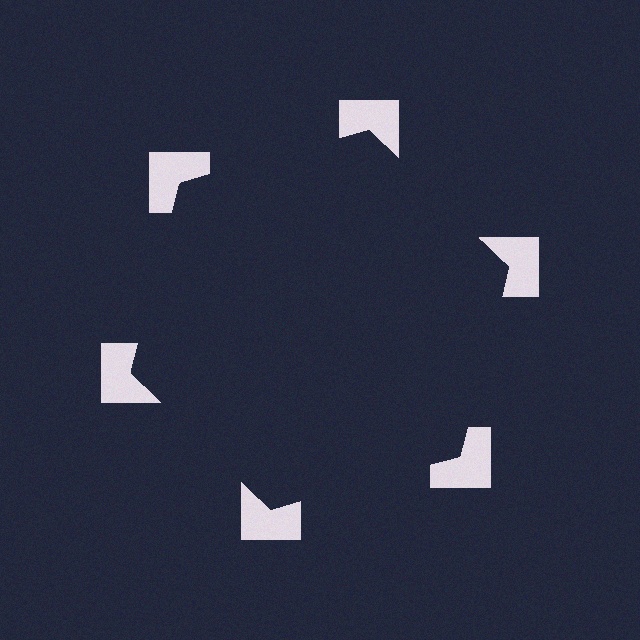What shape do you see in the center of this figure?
An illusory hexagon — its edges are inferred from the aligned wedge cuts in the notched squares, not physically drawn.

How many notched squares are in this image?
There are 6 — one at each vertex of the illusory hexagon.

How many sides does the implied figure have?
6 sides.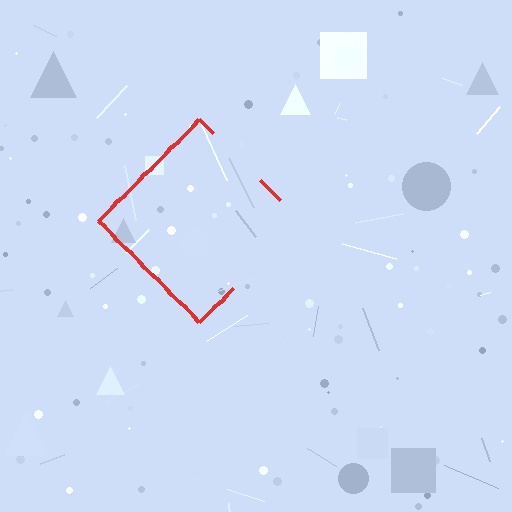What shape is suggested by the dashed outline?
The dashed outline suggests a diamond.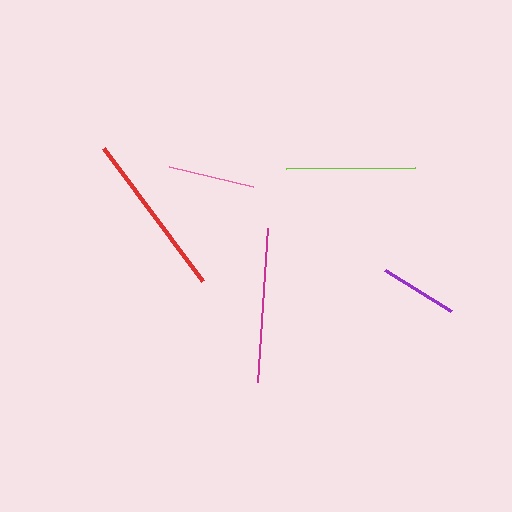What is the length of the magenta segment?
The magenta segment is approximately 155 pixels long.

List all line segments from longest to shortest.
From longest to shortest: red, magenta, lime, pink, purple.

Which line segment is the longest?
The red line is the longest at approximately 166 pixels.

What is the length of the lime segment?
The lime segment is approximately 129 pixels long.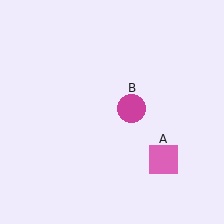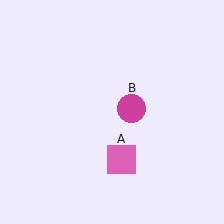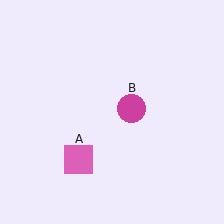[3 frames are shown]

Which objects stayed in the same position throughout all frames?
Magenta circle (object B) remained stationary.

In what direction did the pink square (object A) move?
The pink square (object A) moved left.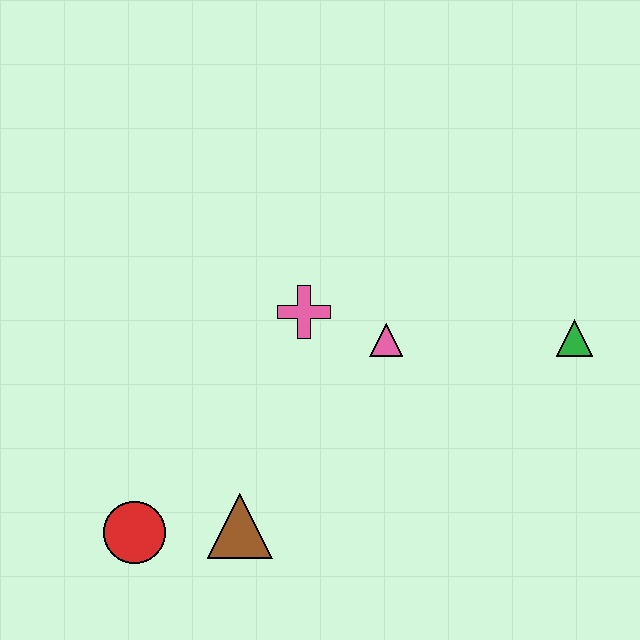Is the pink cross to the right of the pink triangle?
No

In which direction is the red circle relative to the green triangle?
The red circle is to the left of the green triangle.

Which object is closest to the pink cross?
The pink triangle is closest to the pink cross.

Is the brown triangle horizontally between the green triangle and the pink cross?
No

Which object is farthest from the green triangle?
The red circle is farthest from the green triangle.